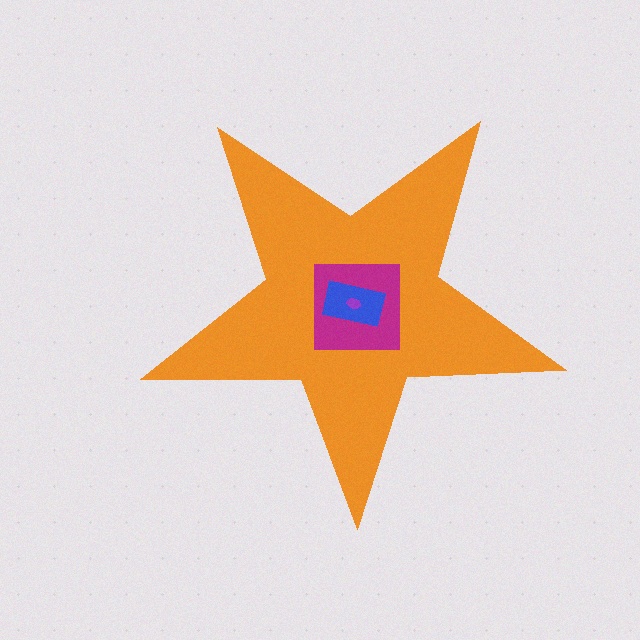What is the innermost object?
The purple ellipse.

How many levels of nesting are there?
4.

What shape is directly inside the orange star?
The magenta square.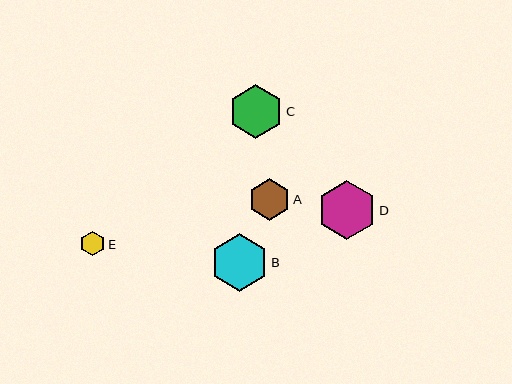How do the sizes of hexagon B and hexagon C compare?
Hexagon B and hexagon C are approximately the same size.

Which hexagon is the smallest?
Hexagon E is the smallest with a size of approximately 24 pixels.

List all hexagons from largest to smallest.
From largest to smallest: D, B, C, A, E.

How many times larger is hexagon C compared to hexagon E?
Hexagon C is approximately 2.2 times the size of hexagon E.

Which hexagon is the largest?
Hexagon D is the largest with a size of approximately 58 pixels.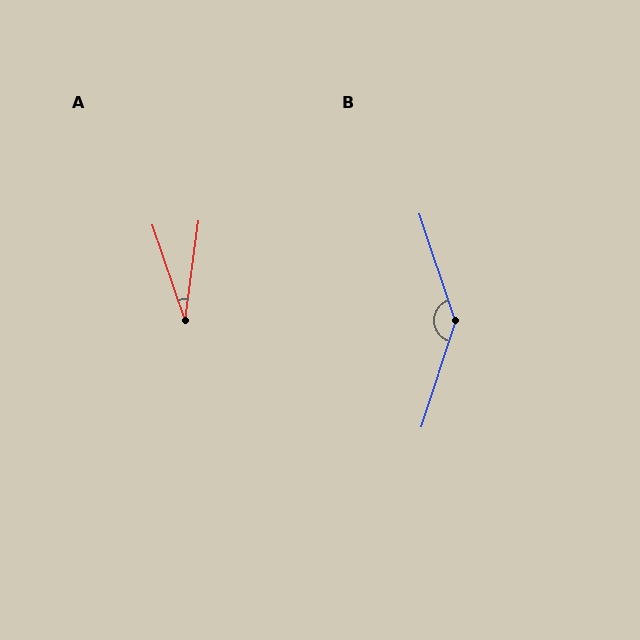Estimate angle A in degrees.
Approximately 26 degrees.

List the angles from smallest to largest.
A (26°), B (144°).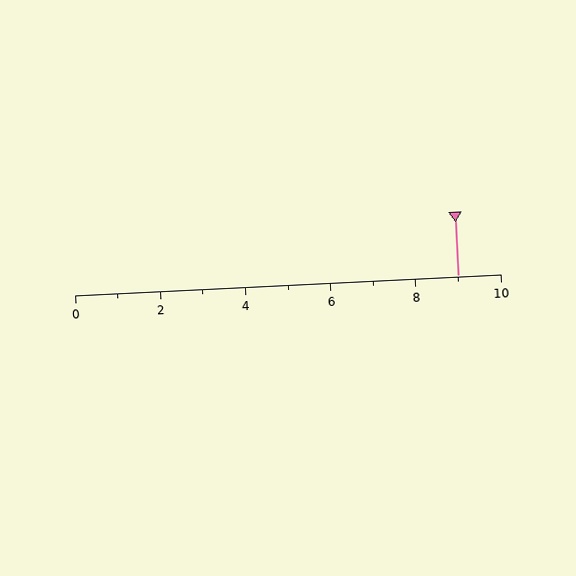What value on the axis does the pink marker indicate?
The marker indicates approximately 9.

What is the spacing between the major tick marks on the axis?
The major ticks are spaced 2 apart.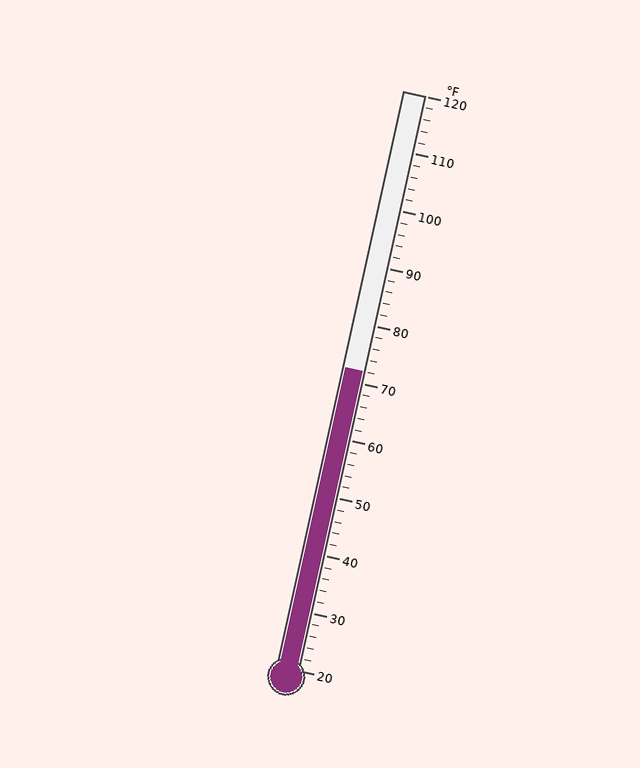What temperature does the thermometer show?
The thermometer shows approximately 72°F.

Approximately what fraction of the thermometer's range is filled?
The thermometer is filled to approximately 50% of its range.